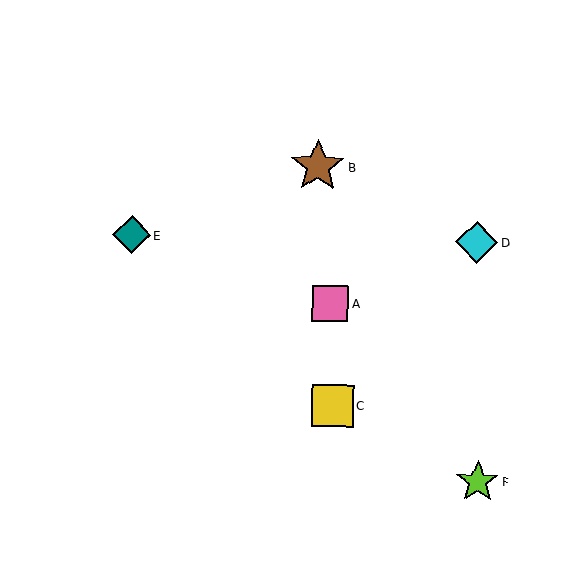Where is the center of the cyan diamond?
The center of the cyan diamond is at (477, 242).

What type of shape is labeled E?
Shape E is a teal diamond.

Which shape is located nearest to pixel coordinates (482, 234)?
The cyan diamond (labeled D) at (477, 242) is nearest to that location.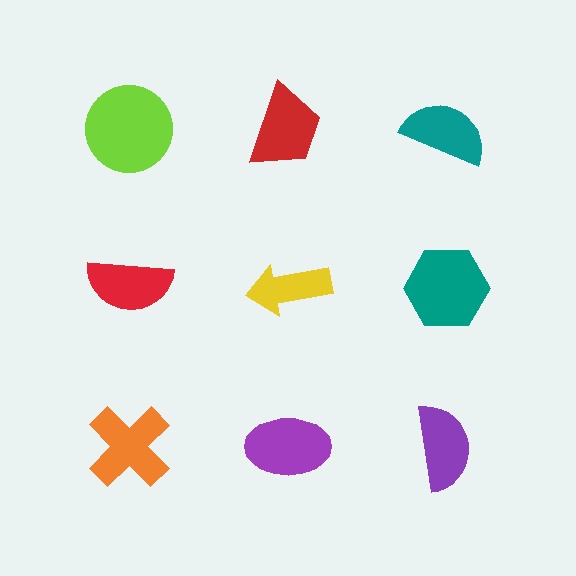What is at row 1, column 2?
A red trapezoid.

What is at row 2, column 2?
A yellow arrow.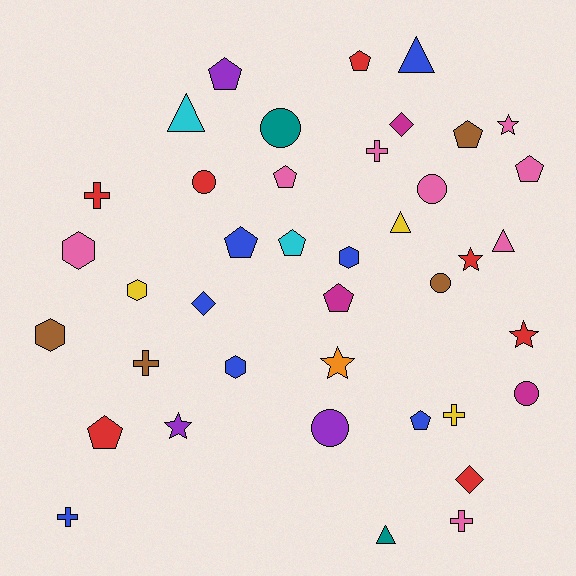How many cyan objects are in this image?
There are 2 cyan objects.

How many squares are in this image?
There are no squares.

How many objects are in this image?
There are 40 objects.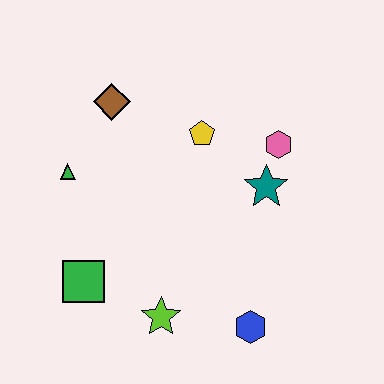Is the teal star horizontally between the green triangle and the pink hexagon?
Yes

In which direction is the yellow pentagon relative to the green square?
The yellow pentagon is above the green square.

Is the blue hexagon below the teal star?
Yes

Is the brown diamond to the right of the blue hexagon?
No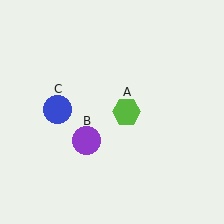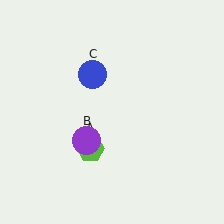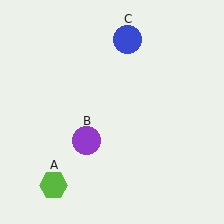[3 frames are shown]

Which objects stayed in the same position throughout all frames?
Purple circle (object B) remained stationary.